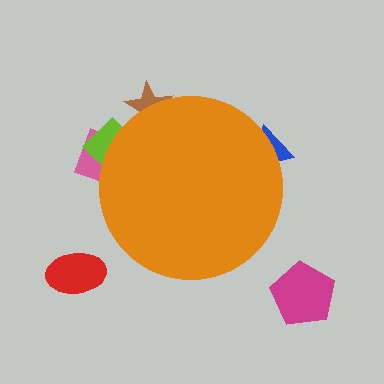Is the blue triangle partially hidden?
Yes, the blue triangle is partially hidden behind the orange circle.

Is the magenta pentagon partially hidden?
No, the magenta pentagon is fully visible.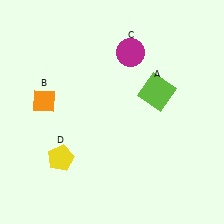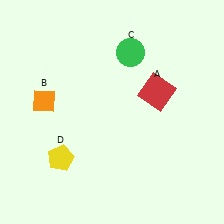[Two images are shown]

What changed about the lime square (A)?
In Image 1, A is lime. In Image 2, it changed to red.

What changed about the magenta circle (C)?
In Image 1, C is magenta. In Image 2, it changed to green.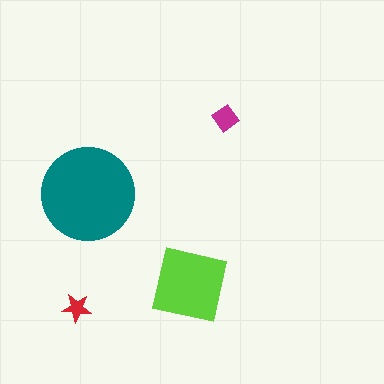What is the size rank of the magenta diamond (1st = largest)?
3rd.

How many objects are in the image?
There are 4 objects in the image.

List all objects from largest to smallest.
The teal circle, the lime square, the magenta diamond, the red star.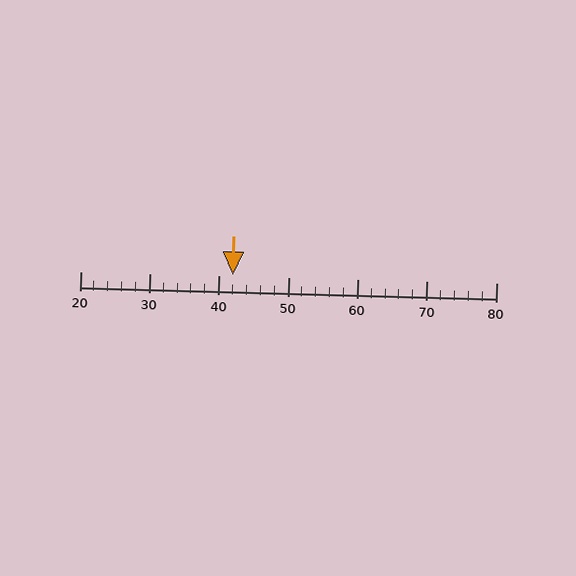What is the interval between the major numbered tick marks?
The major tick marks are spaced 10 units apart.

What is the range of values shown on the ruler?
The ruler shows values from 20 to 80.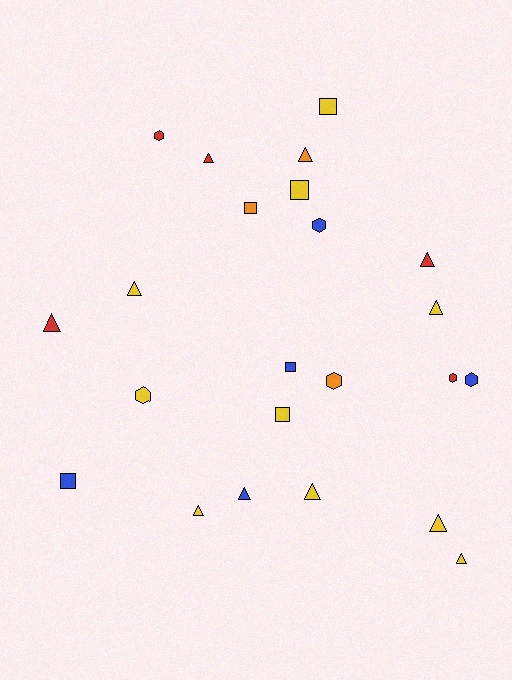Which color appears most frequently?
Yellow, with 10 objects.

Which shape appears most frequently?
Triangle, with 11 objects.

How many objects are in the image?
There are 23 objects.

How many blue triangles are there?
There is 1 blue triangle.